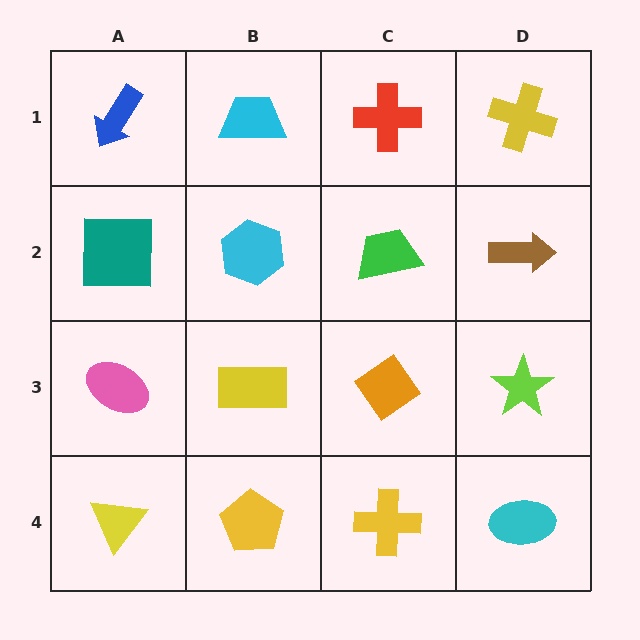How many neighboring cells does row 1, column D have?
2.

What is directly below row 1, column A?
A teal square.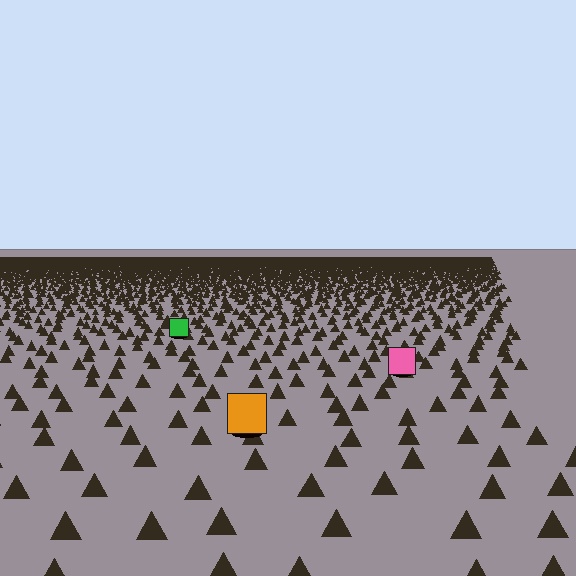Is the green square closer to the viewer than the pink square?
No. The pink square is closer — you can tell from the texture gradient: the ground texture is coarser near it.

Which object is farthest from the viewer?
The green square is farthest from the viewer. It appears smaller and the ground texture around it is denser.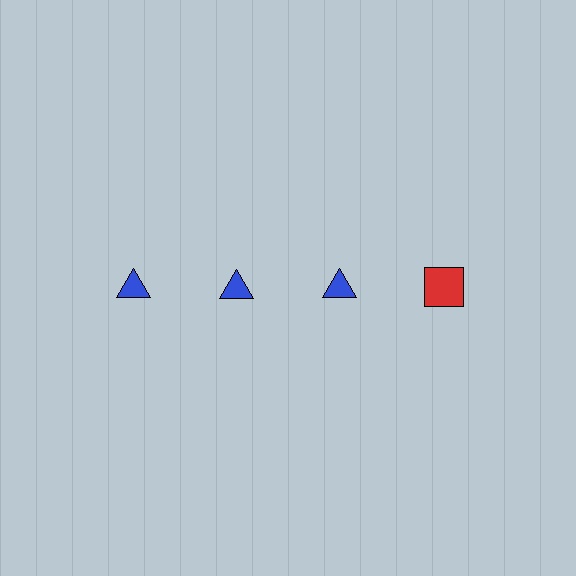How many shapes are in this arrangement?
There are 4 shapes arranged in a grid pattern.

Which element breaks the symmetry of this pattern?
The red square in the top row, second from right column breaks the symmetry. All other shapes are blue triangles.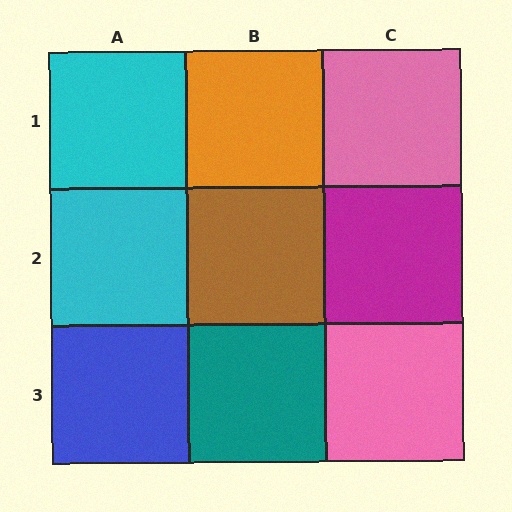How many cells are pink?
2 cells are pink.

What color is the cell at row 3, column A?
Blue.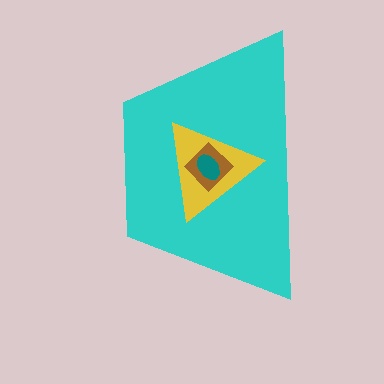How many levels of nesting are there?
4.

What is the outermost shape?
The cyan trapezoid.